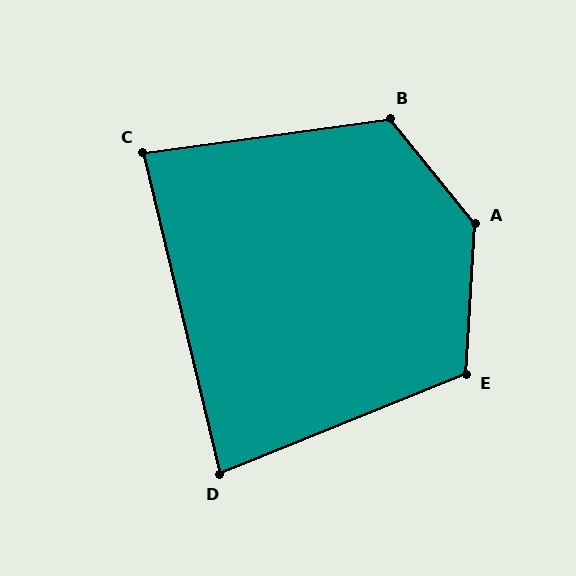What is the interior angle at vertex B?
Approximately 121 degrees (obtuse).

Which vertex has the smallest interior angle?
D, at approximately 82 degrees.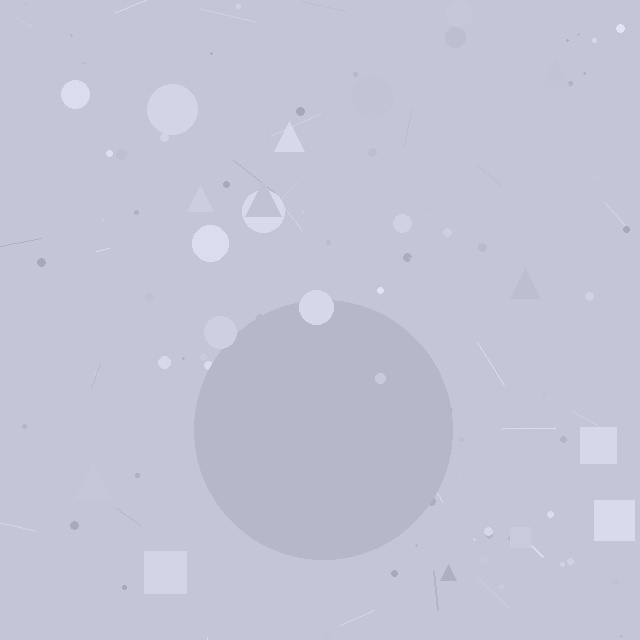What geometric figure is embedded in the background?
A circle is embedded in the background.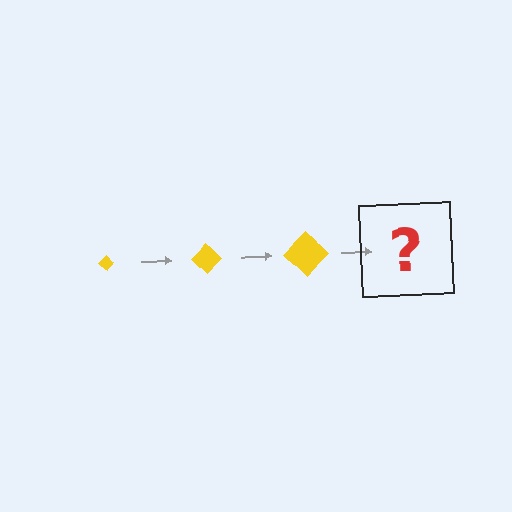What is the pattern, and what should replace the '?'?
The pattern is that the diamond gets progressively larger each step. The '?' should be a yellow diamond, larger than the previous one.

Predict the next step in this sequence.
The next step is a yellow diamond, larger than the previous one.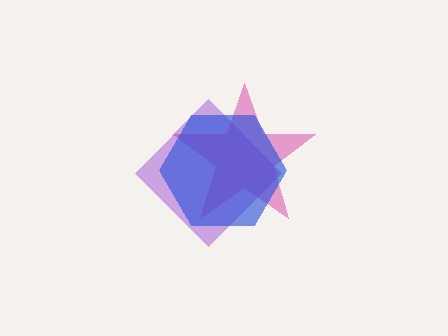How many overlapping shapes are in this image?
There are 3 overlapping shapes in the image.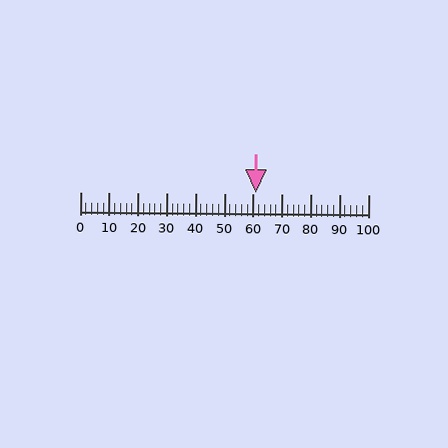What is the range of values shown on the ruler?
The ruler shows values from 0 to 100.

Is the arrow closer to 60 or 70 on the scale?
The arrow is closer to 60.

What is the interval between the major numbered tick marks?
The major tick marks are spaced 10 units apart.